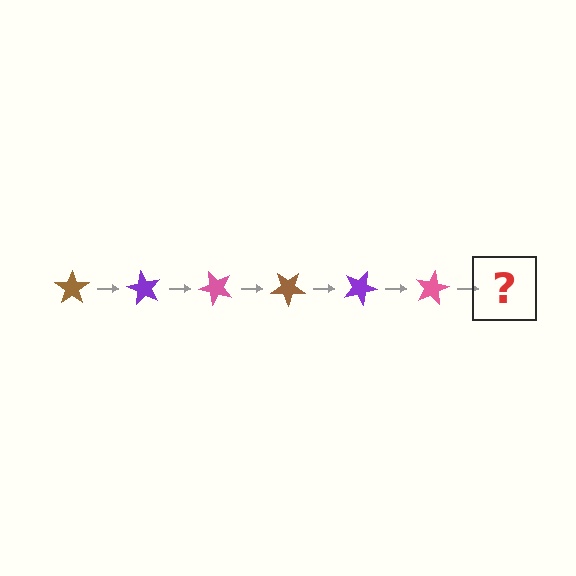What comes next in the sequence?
The next element should be a brown star, rotated 360 degrees from the start.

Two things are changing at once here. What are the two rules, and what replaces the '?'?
The two rules are that it rotates 60 degrees each step and the color cycles through brown, purple, and pink. The '?' should be a brown star, rotated 360 degrees from the start.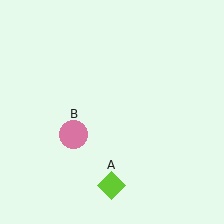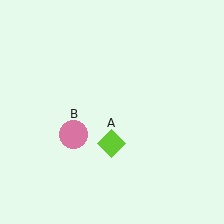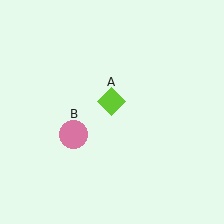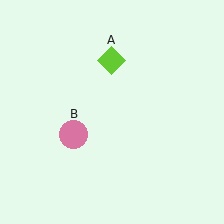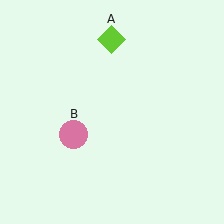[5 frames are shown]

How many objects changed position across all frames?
1 object changed position: lime diamond (object A).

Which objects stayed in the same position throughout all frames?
Pink circle (object B) remained stationary.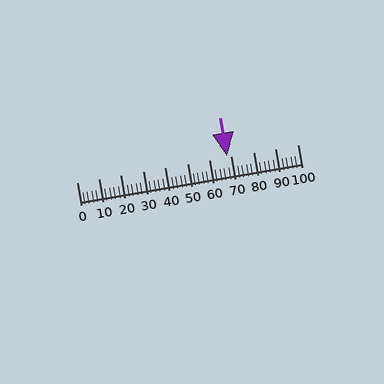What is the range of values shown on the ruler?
The ruler shows values from 0 to 100.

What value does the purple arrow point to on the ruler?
The purple arrow points to approximately 68.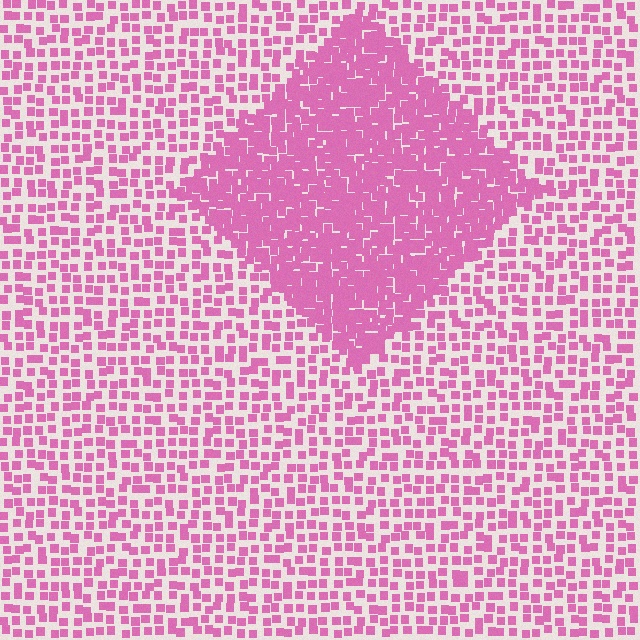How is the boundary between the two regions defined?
The boundary is defined by a change in element density (approximately 2.3x ratio). All elements are the same color, size, and shape.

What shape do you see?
I see a diamond.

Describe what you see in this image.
The image contains small pink elements arranged at two different densities. A diamond-shaped region is visible where the elements are more densely packed than the surrounding area.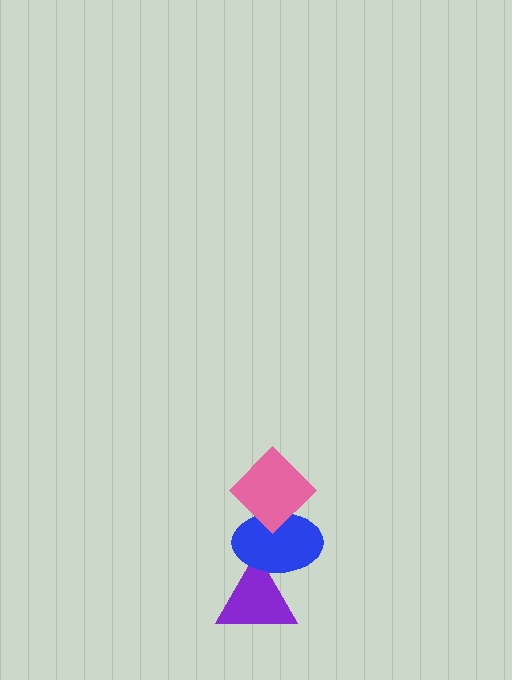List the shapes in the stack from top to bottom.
From top to bottom: the pink diamond, the blue ellipse, the purple triangle.